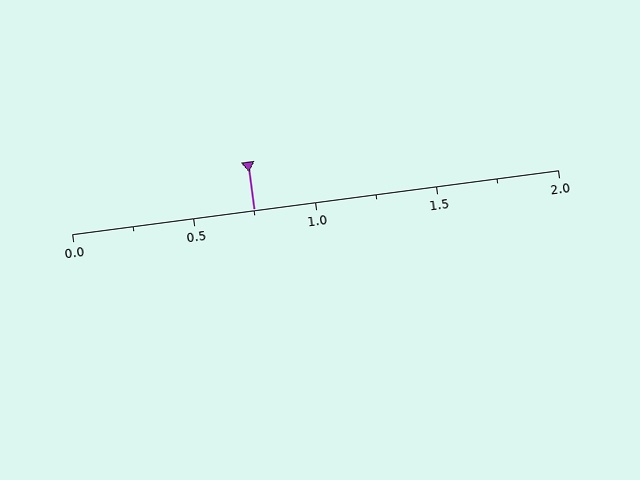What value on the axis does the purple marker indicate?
The marker indicates approximately 0.75.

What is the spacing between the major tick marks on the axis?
The major ticks are spaced 0.5 apart.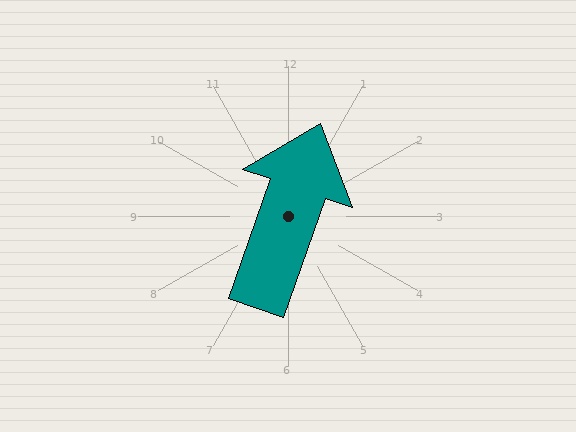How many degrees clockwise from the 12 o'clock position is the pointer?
Approximately 19 degrees.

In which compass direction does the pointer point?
North.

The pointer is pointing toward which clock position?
Roughly 1 o'clock.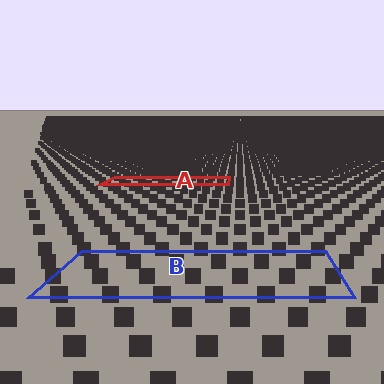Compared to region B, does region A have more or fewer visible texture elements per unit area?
Region A has more texture elements per unit area — they are packed more densely because it is farther away.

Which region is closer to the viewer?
Region B is closer. The texture elements there are larger and more spread out.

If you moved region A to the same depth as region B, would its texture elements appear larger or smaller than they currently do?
They would appear larger. At a closer depth, the same texture elements are projected at a bigger on-screen size.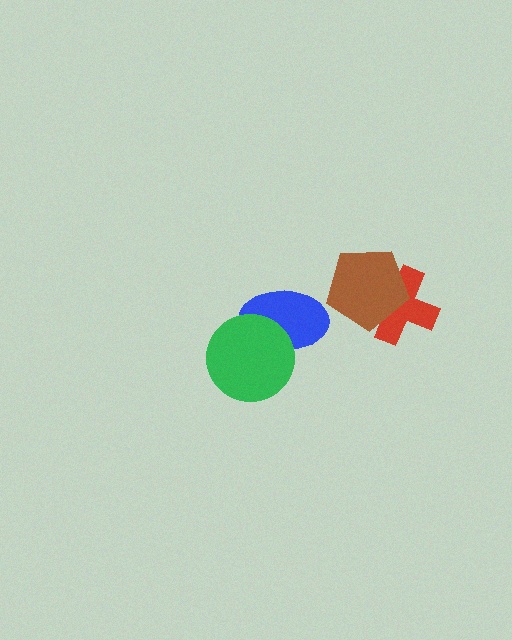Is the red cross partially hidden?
Yes, it is partially covered by another shape.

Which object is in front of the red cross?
The brown pentagon is in front of the red cross.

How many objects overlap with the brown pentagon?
1 object overlaps with the brown pentagon.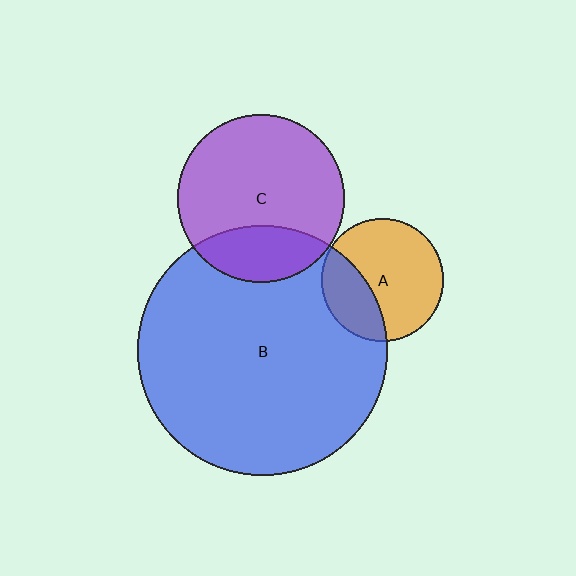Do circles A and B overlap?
Yes.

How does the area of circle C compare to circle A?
Approximately 1.9 times.